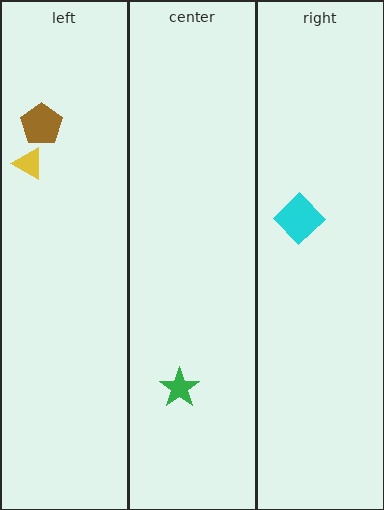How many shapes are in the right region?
1.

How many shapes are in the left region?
2.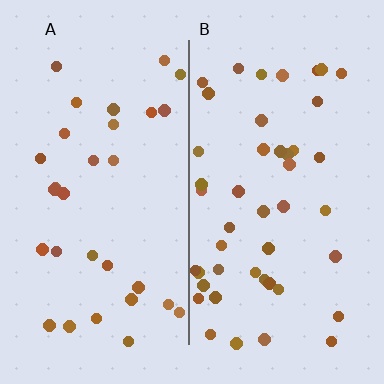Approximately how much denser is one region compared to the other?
Approximately 1.5× — region B over region A.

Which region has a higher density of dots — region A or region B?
B (the right).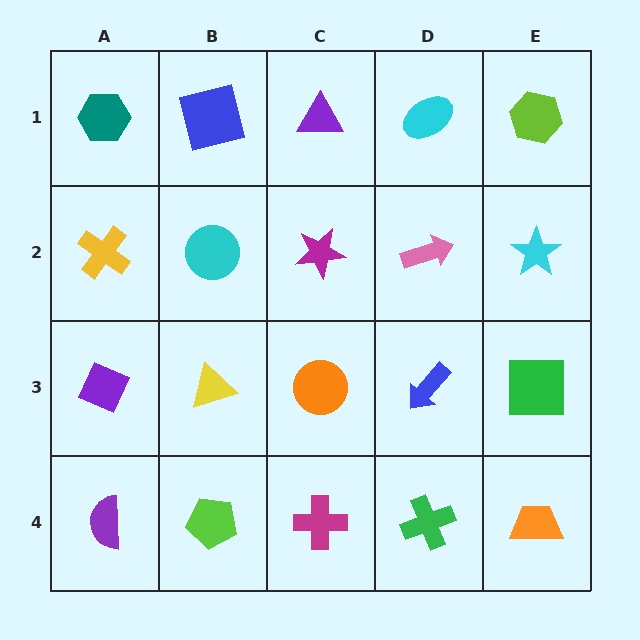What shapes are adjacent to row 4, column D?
A blue arrow (row 3, column D), a magenta cross (row 4, column C), an orange trapezoid (row 4, column E).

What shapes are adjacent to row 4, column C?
An orange circle (row 3, column C), a lime pentagon (row 4, column B), a green cross (row 4, column D).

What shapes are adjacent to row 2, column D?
A cyan ellipse (row 1, column D), a blue arrow (row 3, column D), a magenta star (row 2, column C), a cyan star (row 2, column E).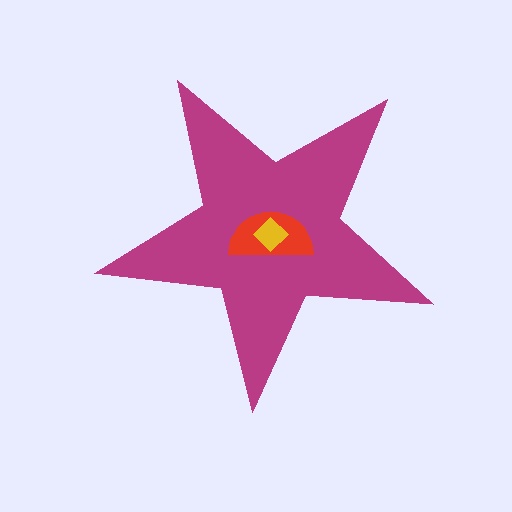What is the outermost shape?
The magenta star.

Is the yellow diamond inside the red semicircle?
Yes.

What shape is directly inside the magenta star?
The red semicircle.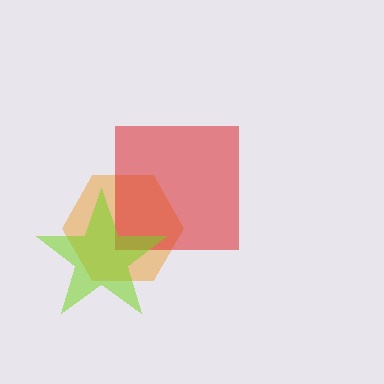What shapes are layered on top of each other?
The layered shapes are: an orange hexagon, a red square, a lime star.